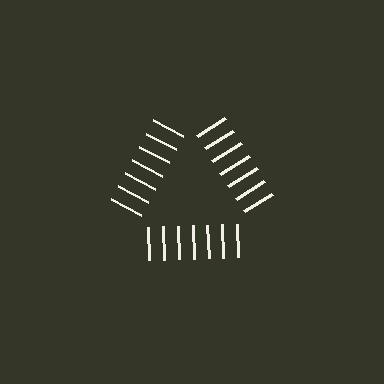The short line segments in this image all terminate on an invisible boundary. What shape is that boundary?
An illusory triangle — the line segments terminate on its edges but no continuous stroke is drawn.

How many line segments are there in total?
21 — 7 along each of the 3 edges.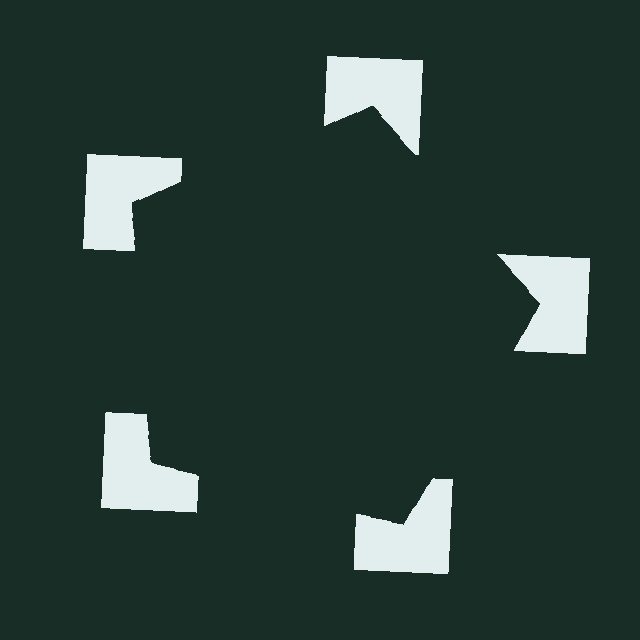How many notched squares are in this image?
There are 5 — one at each vertex of the illusory pentagon.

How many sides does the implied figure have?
5 sides.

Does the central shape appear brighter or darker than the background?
It typically appears slightly darker than the background, even though no actual brightness change is drawn.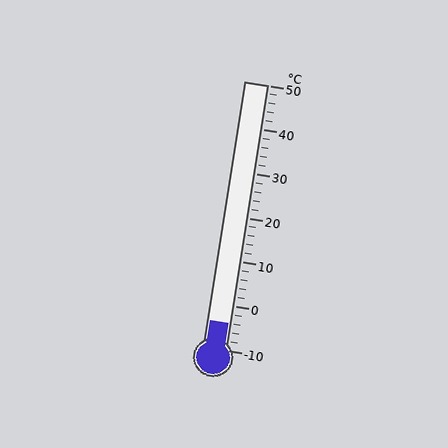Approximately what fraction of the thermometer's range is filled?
The thermometer is filled to approximately 10% of its range.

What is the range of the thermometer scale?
The thermometer scale ranges from -10°C to 50°C.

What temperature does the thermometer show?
The thermometer shows approximately -4°C.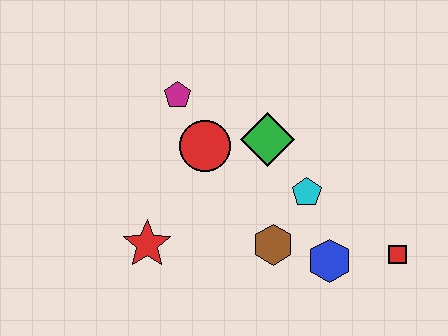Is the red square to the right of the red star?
Yes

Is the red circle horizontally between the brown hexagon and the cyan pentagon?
No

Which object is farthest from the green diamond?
The red square is farthest from the green diamond.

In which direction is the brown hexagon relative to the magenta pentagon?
The brown hexagon is below the magenta pentagon.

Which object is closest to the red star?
The red circle is closest to the red star.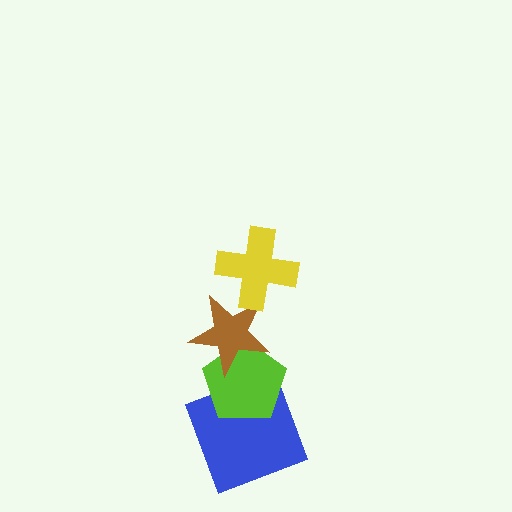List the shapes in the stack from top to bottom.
From top to bottom: the yellow cross, the brown star, the lime pentagon, the blue square.